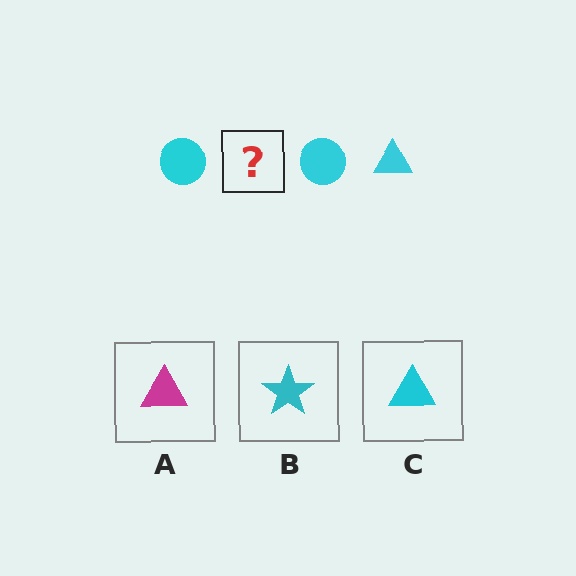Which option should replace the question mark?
Option C.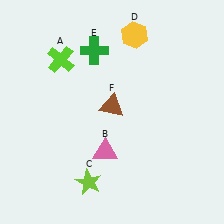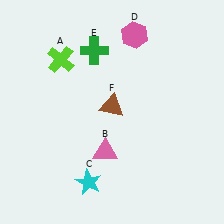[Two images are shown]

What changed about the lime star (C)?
In Image 1, C is lime. In Image 2, it changed to cyan.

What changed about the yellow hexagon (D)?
In Image 1, D is yellow. In Image 2, it changed to pink.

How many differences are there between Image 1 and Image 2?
There are 2 differences between the two images.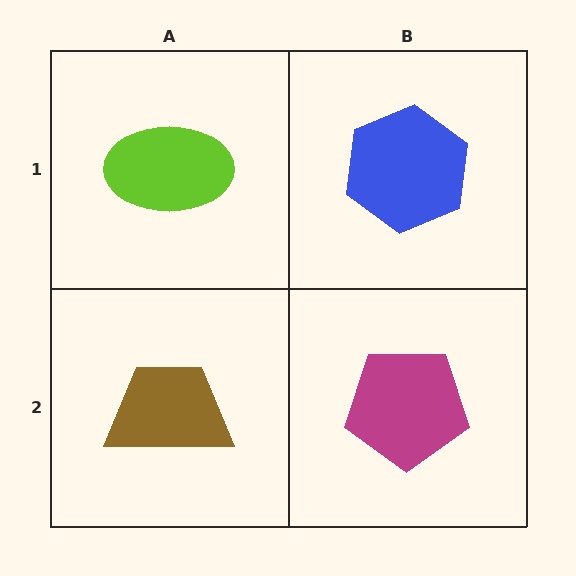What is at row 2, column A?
A brown trapezoid.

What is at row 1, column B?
A blue hexagon.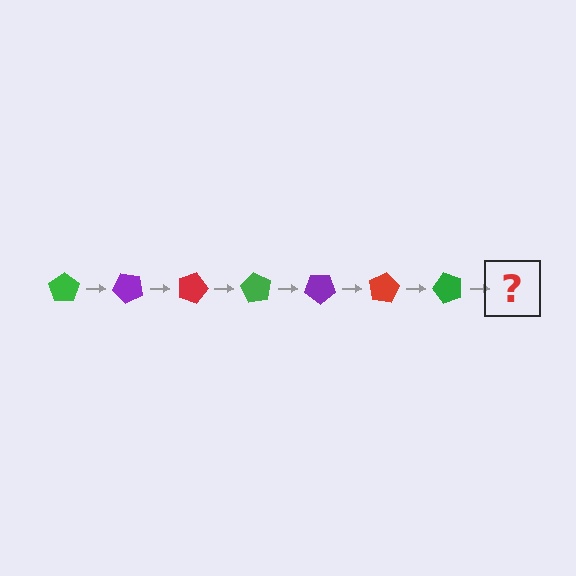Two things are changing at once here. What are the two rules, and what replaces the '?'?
The two rules are that it rotates 45 degrees each step and the color cycles through green, purple, and red. The '?' should be a purple pentagon, rotated 315 degrees from the start.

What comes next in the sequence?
The next element should be a purple pentagon, rotated 315 degrees from the start.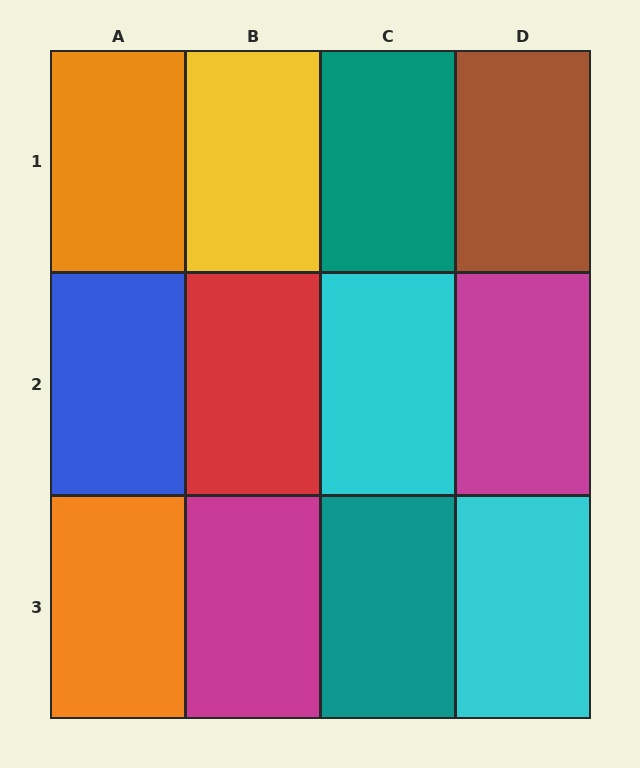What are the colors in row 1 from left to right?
Orange, yellow, teal, brown.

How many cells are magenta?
2 cells are magenta.